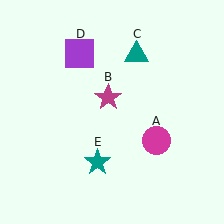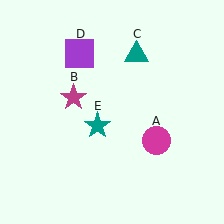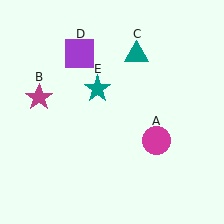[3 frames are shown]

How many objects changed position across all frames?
2 objects changed position: magenta star (object B), teal star (object E).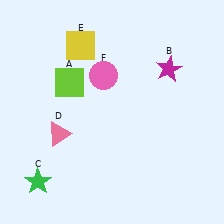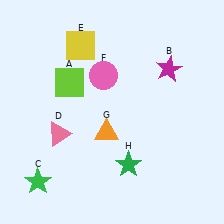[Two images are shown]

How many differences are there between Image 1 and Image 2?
There are 2 differences between the two images.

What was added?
An orange triangle (G), a green star (H) were added in Image 2.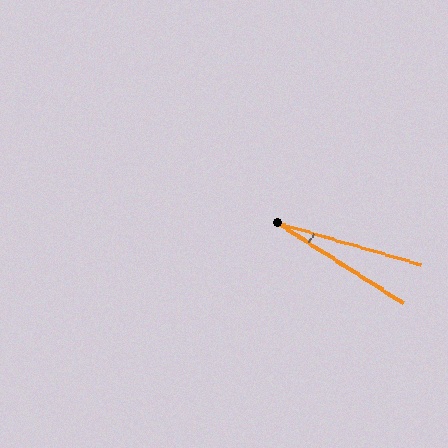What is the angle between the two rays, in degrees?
Approximately 16 degrees.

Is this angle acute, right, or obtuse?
It is acute.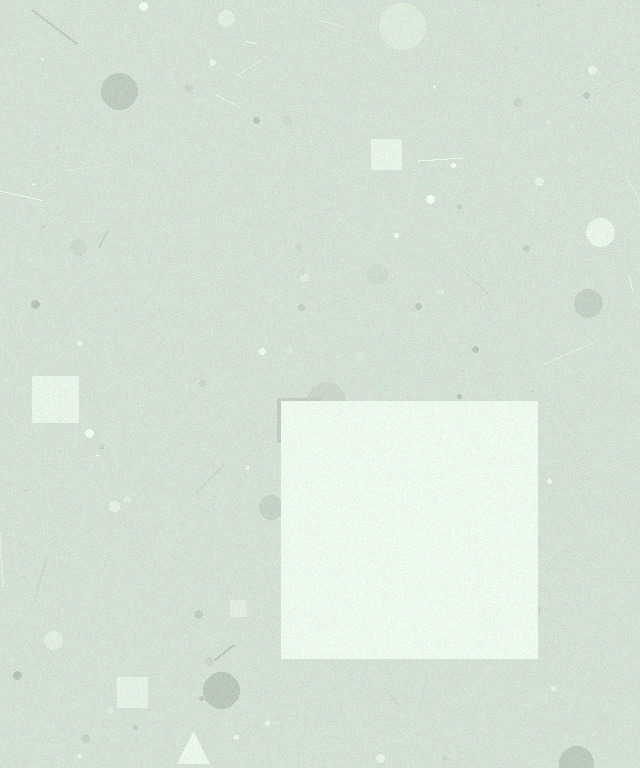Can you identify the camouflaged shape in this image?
The camouflaged shape is a square.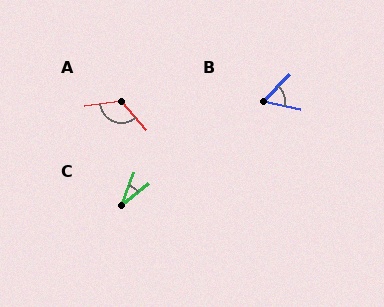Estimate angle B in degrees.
Approximately 57 degrees.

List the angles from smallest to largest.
C (31°), B (57°), A (124°).